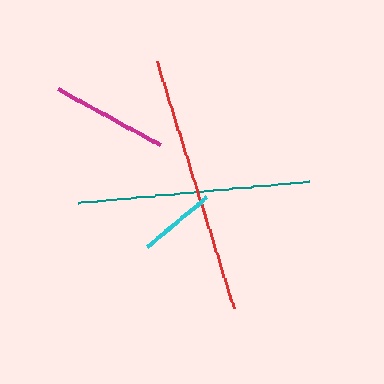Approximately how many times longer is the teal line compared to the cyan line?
The teal line is approximately 3.0 times the length of the cyan line.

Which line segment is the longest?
The red line is the longest at approximately 258 pixels.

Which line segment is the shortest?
The cyan line is the shortest at approximately 77 pixels.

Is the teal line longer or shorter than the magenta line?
The teal line is longer than the magenta line.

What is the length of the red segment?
The red segment is approximately 258 pixels long.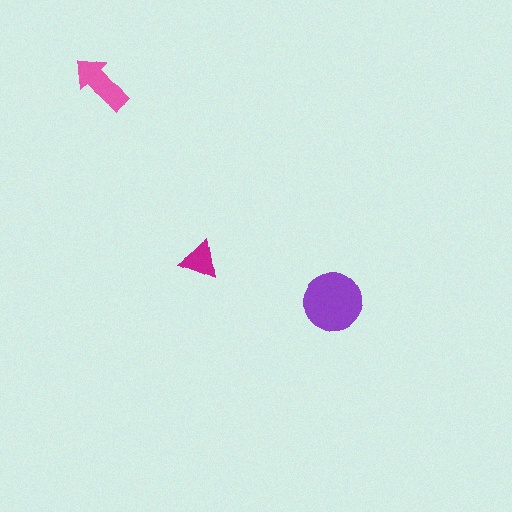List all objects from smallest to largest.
The magenta triangle, the pink arrow, the purple circle.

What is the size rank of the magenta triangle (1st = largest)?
3rd.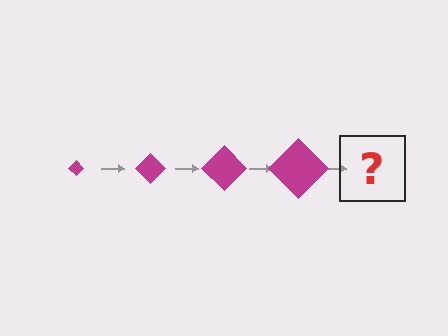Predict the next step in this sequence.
The next step is a magenta diamond, larger than the previous one.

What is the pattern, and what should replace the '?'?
The pattern is that the diamond gets progressively larger each step. The '?' should be a magenta diamond, larger than the previous one.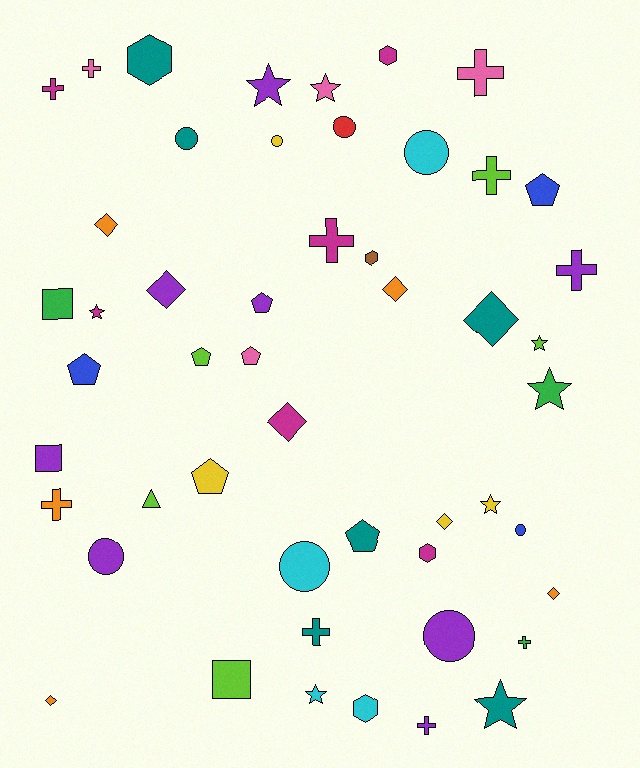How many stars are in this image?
There are 8 stars.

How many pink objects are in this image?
There are 4 pink objects.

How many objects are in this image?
There are 50 objects.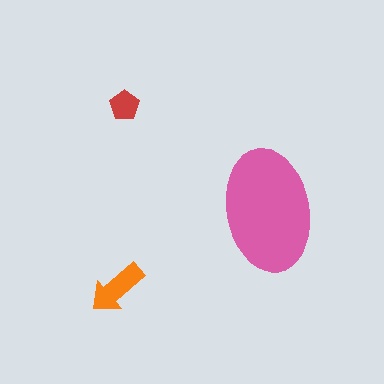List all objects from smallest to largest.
The red pentagon, the orange arrow, the pink ellipse.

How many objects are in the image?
There are 3 objects in the image.